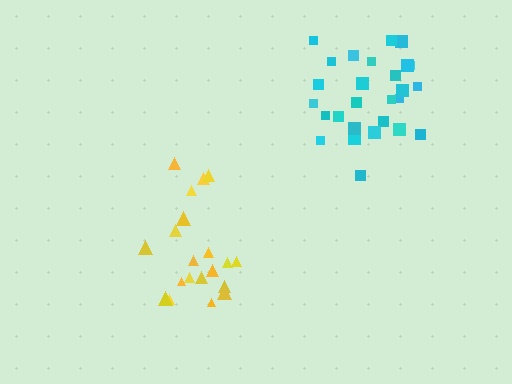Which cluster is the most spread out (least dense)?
Yellow.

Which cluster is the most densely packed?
Cyan.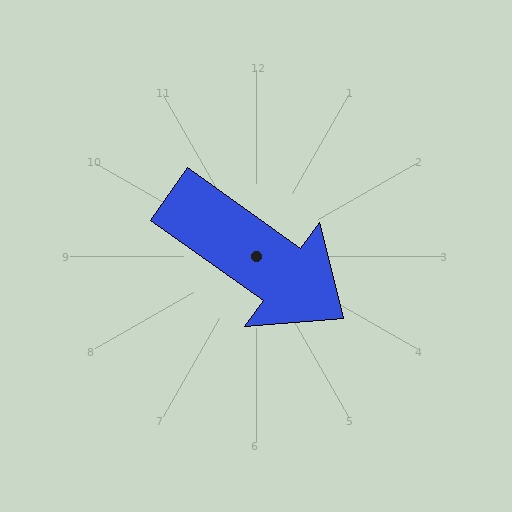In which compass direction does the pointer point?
Southeast.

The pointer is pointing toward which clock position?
Roughly 4 o'clock.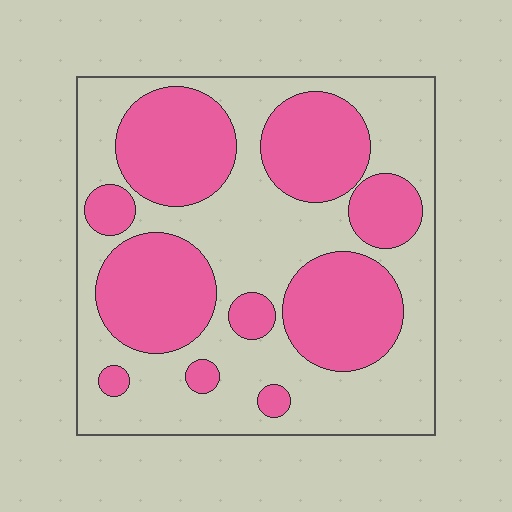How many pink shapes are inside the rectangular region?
10.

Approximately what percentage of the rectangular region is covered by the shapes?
Approximately 45%.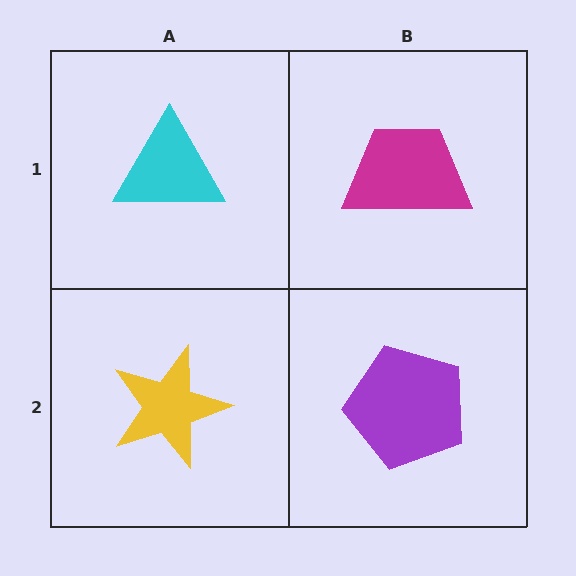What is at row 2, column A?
A yellow star.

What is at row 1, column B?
A magenta trapezoid.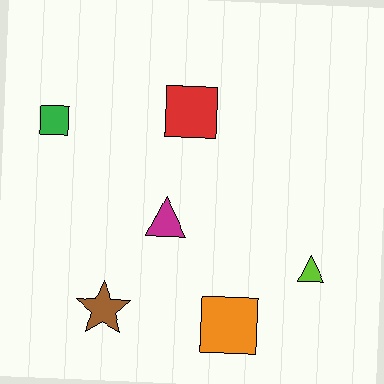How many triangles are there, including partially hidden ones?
There are 2 triangles.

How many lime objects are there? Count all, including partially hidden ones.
There is 1 lime object.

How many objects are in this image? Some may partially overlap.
There are 6 objects.